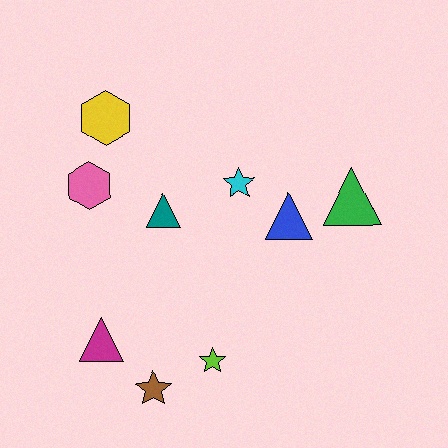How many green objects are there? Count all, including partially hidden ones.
There is 1 green object.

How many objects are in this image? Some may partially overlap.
There are 9 objects.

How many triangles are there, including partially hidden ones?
There are 4 triangles.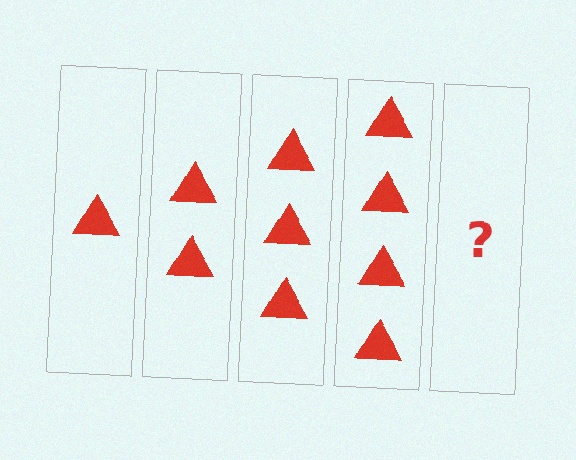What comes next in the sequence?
The next element should be 5 triangles.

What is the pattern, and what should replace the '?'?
The pattern is that each step adds one more triangle. The '?' should be 5 triangles.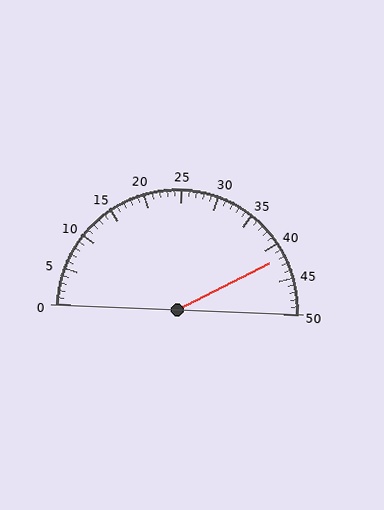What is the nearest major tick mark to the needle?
The nearest major tick mark is 40.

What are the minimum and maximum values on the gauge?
The gauge ranges from 0 to 50.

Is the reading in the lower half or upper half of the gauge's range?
The reading is in the upper half of the range (0 to 50).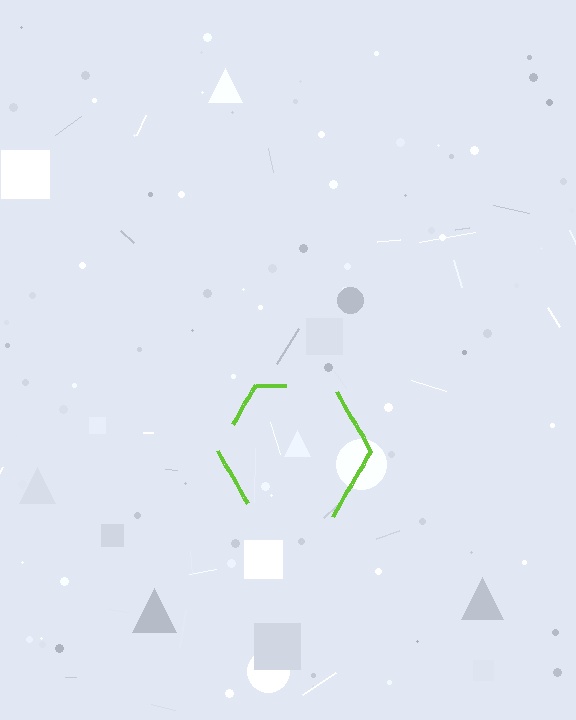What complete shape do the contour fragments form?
The contour fragments form a hexagon.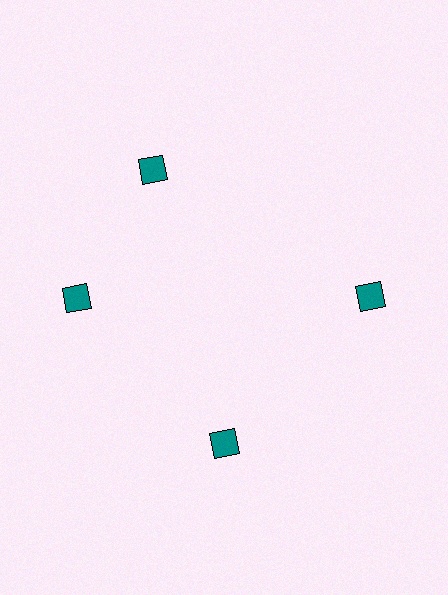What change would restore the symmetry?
The symmetry would be restored by rotating it back into even spacing with its neighbors so that all 4 diamonds sit at equal angles and equal distance from the center.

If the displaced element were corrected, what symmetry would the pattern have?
It would have 4-fold rotational symmetry — the pattern would map onto itself every 90 degrees.